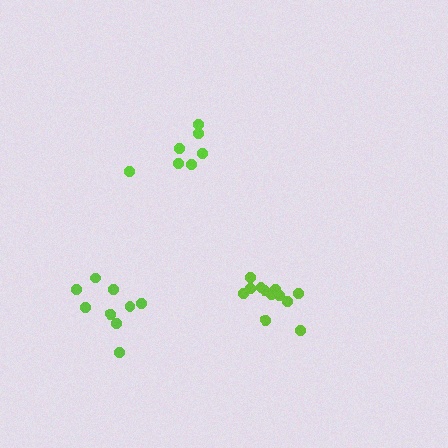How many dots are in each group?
Group 1: 8 dots, Group 2: 12 dots, Group 3: 9 dots (29 total).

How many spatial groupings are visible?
There are 3 spatial groupings.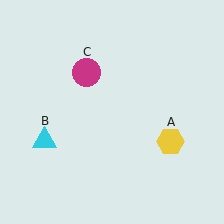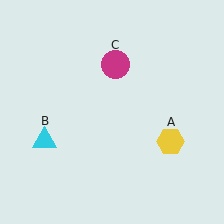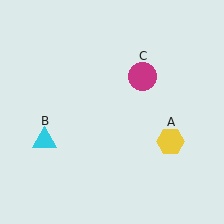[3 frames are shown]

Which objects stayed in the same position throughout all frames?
Yellow hexagon (object A) and cyan triangle (object B) remained stationary.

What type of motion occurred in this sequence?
The magenta circle (object C) rotated clockwise around the center of the scene.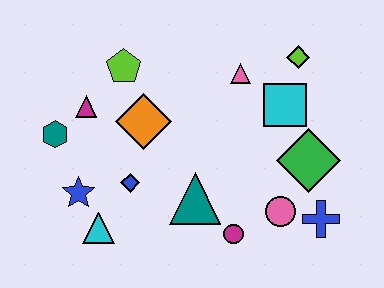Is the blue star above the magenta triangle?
No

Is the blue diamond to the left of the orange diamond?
Yes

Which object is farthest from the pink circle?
The teal hexagon is farthest from the pink circle.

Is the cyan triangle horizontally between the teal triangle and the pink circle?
No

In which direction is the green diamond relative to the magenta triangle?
The green diamond is to the right of the magenta triangle.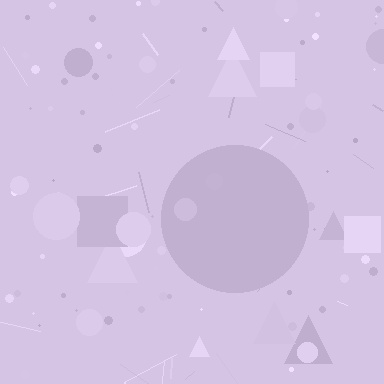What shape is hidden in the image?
A circle is hidden in the image.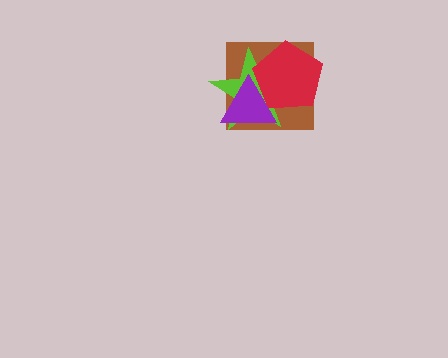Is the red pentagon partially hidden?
Yes, it is partially covered by another shape.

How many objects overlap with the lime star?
3 objects overlap with the lime star.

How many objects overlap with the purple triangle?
3 objects overlap with the purple triangle.